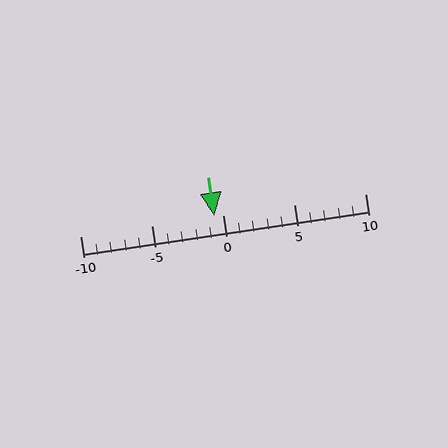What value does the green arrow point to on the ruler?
The green arrow points to approximately -1.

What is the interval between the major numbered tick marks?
The major tick marks are spaced 5 units apart.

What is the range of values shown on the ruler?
The ruler shows values from -10 to 10.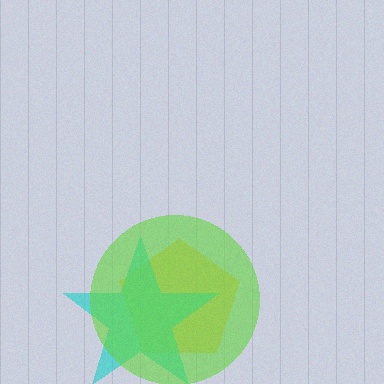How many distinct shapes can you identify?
There are 3 distinct shapes: a yellow pentagon, a cyan star, a lime circle.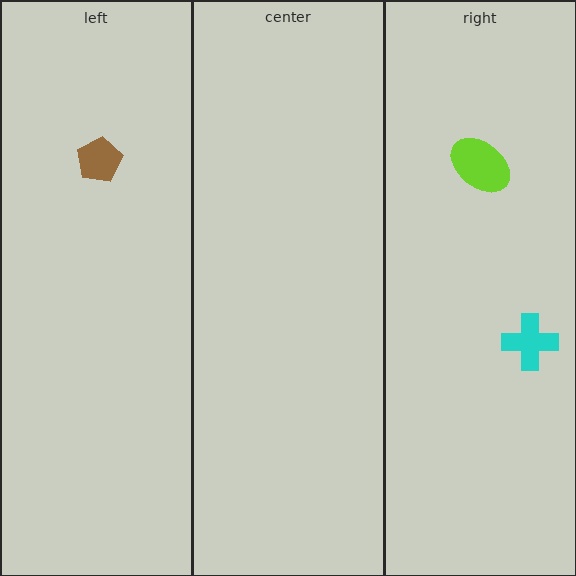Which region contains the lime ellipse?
The right region.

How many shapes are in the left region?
1.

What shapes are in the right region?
The cyan cross, the lime ellipse.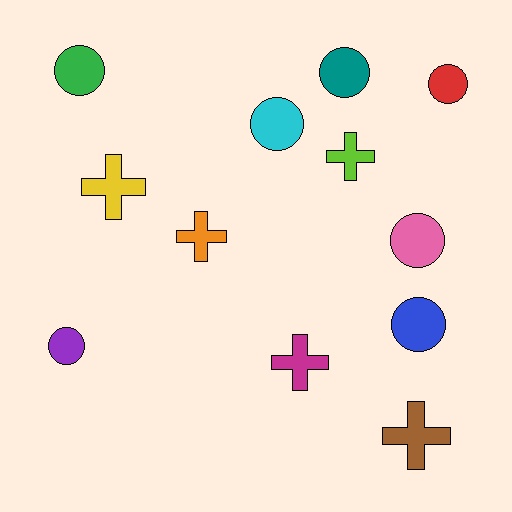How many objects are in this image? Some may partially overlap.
There are 12 objects.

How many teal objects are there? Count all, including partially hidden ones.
There is 1 teal object.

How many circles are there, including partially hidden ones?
There are 7 circles.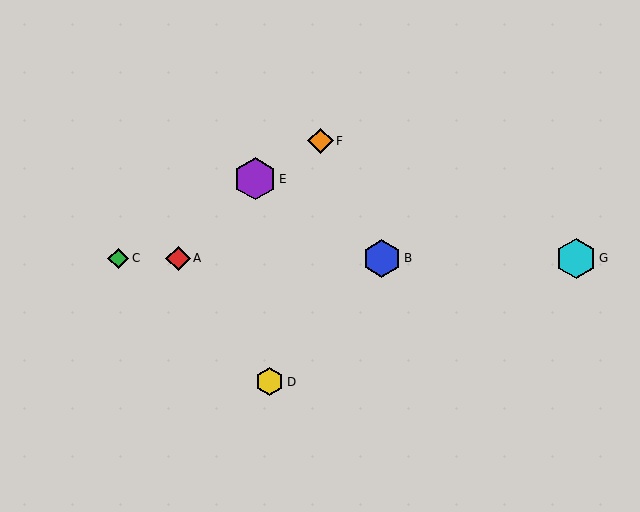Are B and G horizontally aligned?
Yes, both are at y≈259.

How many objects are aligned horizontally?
4 objects (A, B, C, G) are aligned horizontally.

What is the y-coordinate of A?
Object A is at y≈259.